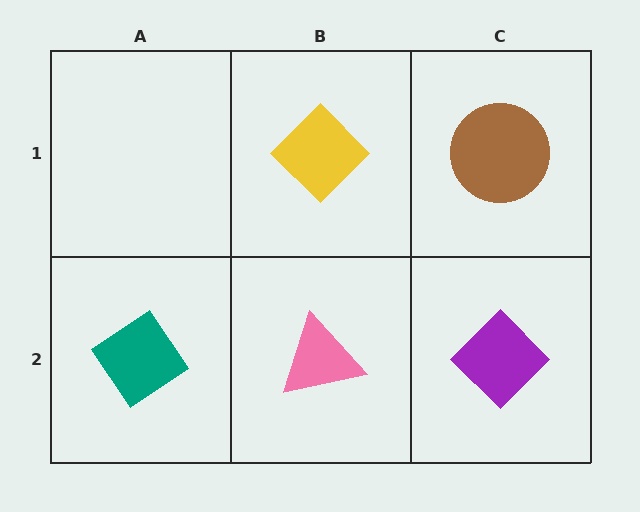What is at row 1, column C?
A brown circle.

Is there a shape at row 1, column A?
No, that cell is empty.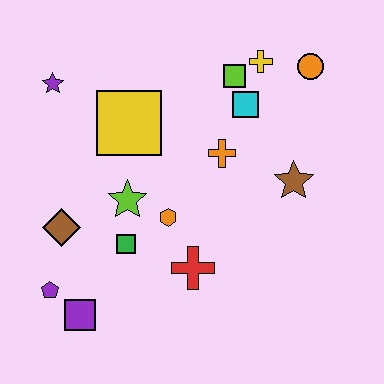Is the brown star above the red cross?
Yes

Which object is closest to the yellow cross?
The lime square is closest to the yellow cross.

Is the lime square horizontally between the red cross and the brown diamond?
No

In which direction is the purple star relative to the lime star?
The purple star is above the lime star.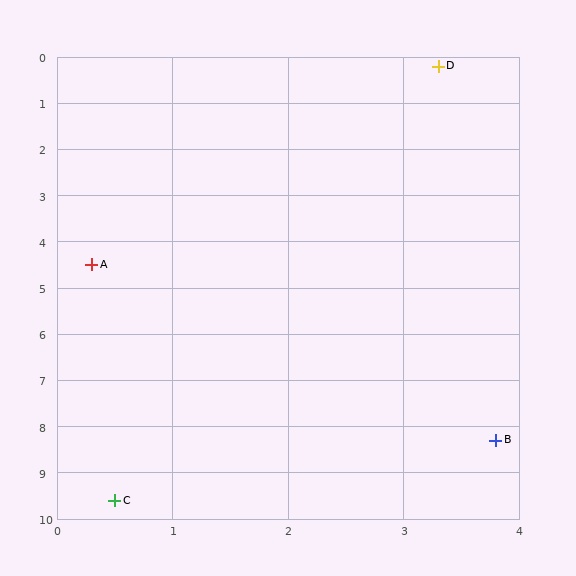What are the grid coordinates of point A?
Point A is at approximately (0.3, 4.5).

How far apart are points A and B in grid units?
Points A and B are about 5.2 grid units apart.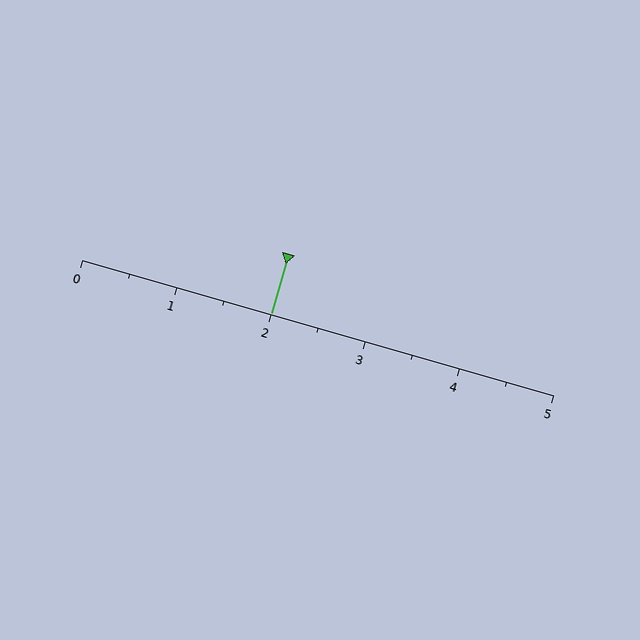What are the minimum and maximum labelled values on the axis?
The axis runs from 0 to 5.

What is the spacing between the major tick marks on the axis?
The major ticks are spaced 1 apart.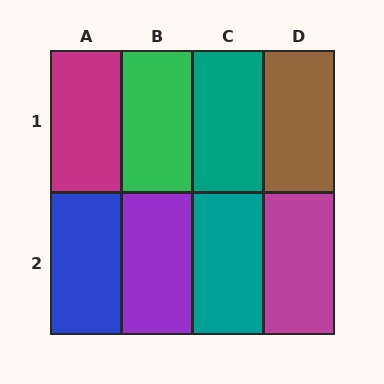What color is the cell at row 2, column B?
Purple.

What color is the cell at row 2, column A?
Blue.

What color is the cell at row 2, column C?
Teal.